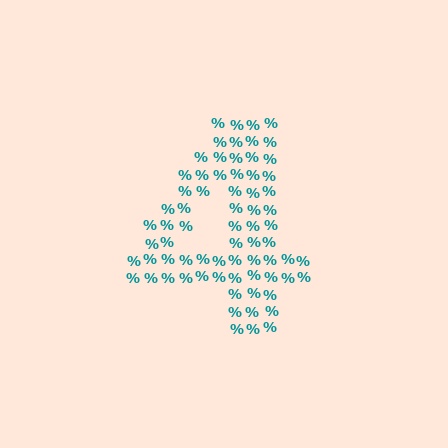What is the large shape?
The large shape is the digit 4.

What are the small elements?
The small elements are percent signs.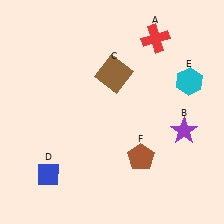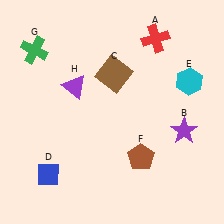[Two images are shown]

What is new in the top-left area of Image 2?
A purple triangle (H) was added in the top-left area of Image 2.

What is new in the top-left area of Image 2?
A green cross (G) was added in the top-left area of Image 2.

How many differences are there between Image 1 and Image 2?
There are 2 differences between the two images.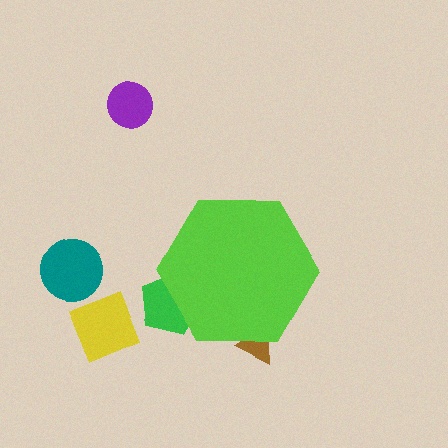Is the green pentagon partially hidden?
Yes, the green pentagon is partially hidden behind the lime hexagon.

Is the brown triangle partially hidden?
Yes, the brown triangle is partially hidden behind the lime hexagon.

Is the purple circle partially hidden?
No, the purple circle is fully visible.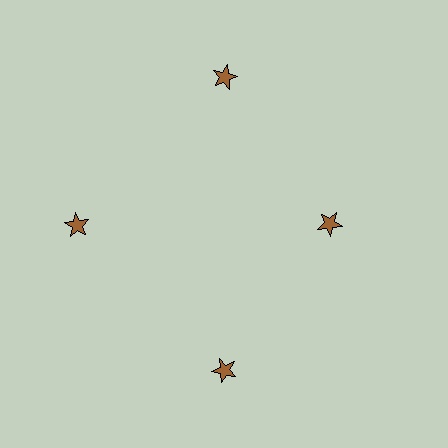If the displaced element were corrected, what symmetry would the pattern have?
It would have 4-fold rotational symmetry — the pattern would map onto itself every 90 degrees.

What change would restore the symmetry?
The symmetry would be restored by moving it outward, back onto the ring so that all 4 stars sit at equal angles and equal distance from the center.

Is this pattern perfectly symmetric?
No. The 4 brown stars are arranged in a ring, but one element near the 3 o'clock position is pulled inward toward the center, breaking the 4-fold rotational symmetry.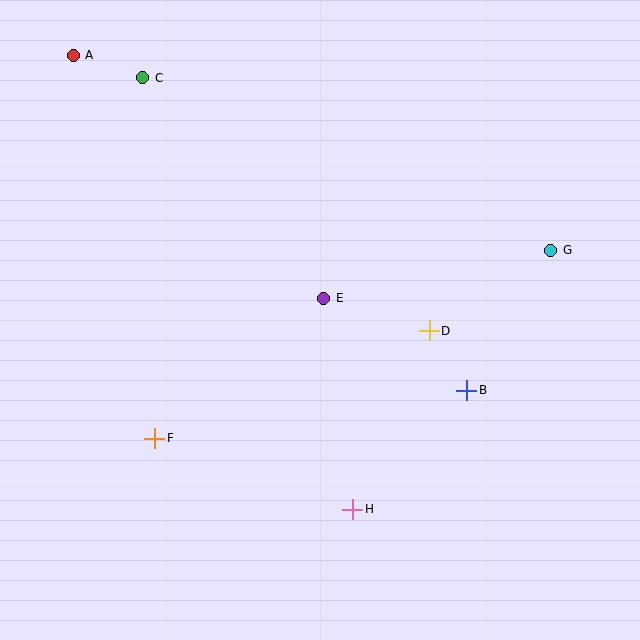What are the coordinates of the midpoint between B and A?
The midpoint between B and A is at (270, 223).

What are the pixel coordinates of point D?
Point D is at (429, 331).